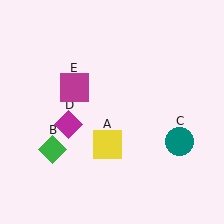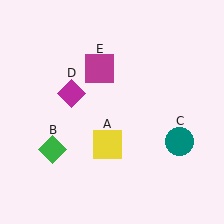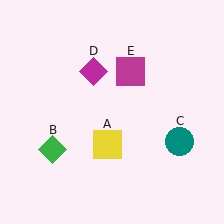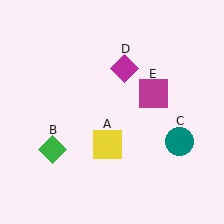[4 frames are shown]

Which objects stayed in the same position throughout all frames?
Yellow square (object A) and green diamond (object B) and teal circle (object C) remained stationary.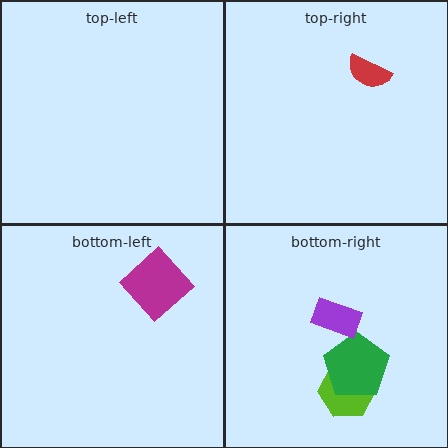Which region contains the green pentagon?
The bottom-right region.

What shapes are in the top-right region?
The red semicircle.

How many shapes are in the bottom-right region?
3.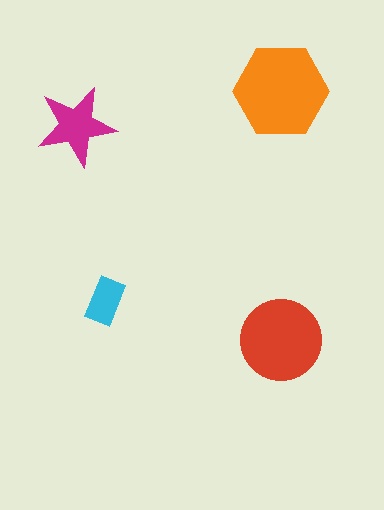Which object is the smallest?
The cyan rectangle.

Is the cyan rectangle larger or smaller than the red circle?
Smaller.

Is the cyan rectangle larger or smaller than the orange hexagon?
Smaller.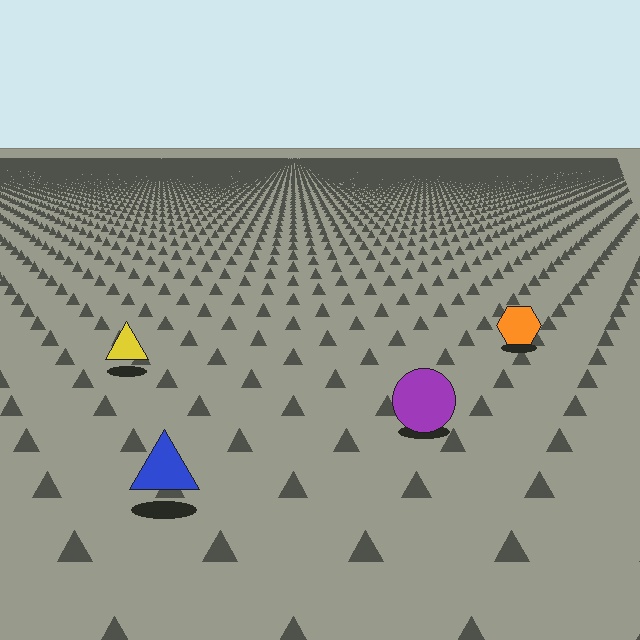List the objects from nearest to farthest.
From nearest to farthest: the blue triangle, the purple circle, the yellow triangle, the orange hexagon.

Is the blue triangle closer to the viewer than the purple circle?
Yes. The blue triangle is closer — you can tell from the texture gradient: the ground texture is coarser near it.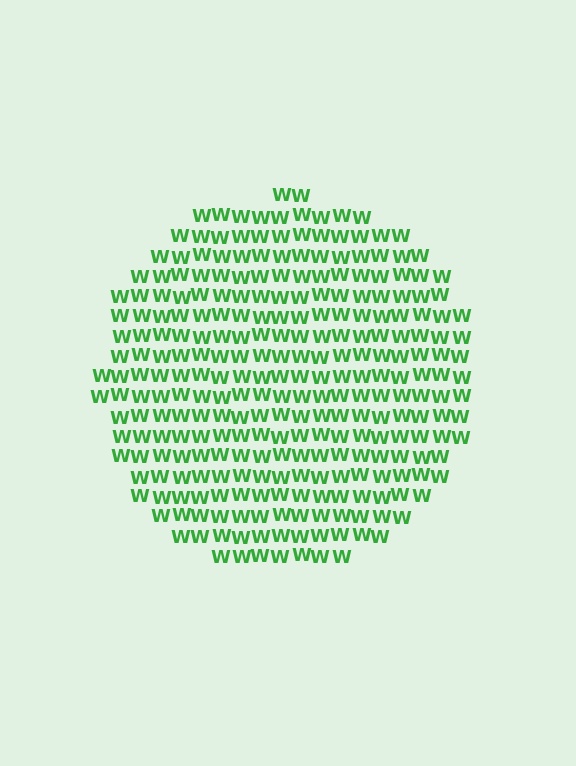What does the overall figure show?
The overall figure shows a circle.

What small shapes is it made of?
It is made of small letter W's.